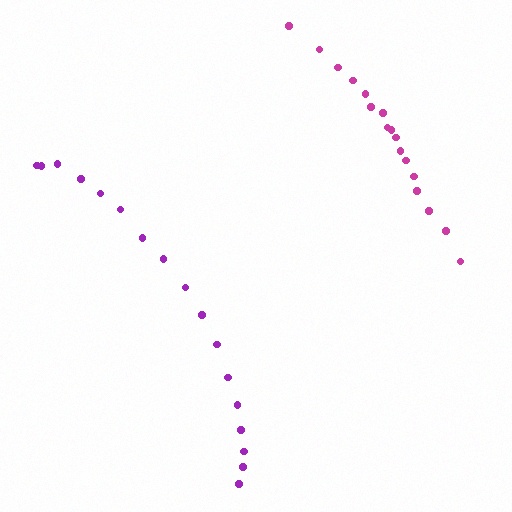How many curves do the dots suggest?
There are 2 distinct paths.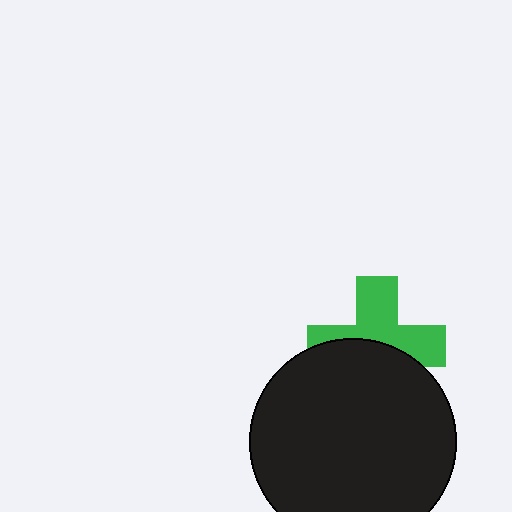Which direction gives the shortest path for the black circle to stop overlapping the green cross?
Moving down gives the shortest separation.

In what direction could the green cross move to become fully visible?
The green cross could move up. That would shift it out from behind the black circle entirely.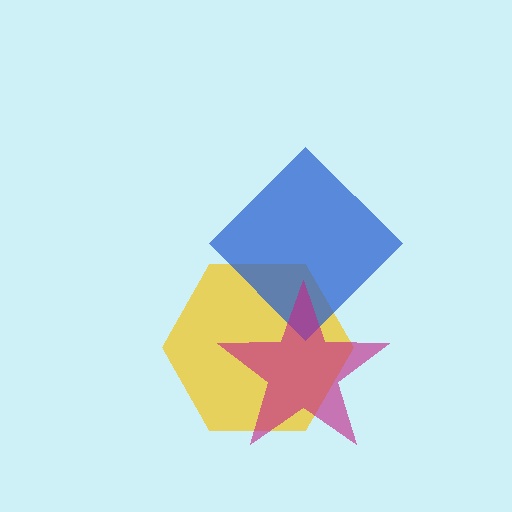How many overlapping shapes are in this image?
There are 3 overlapping shapes in the image.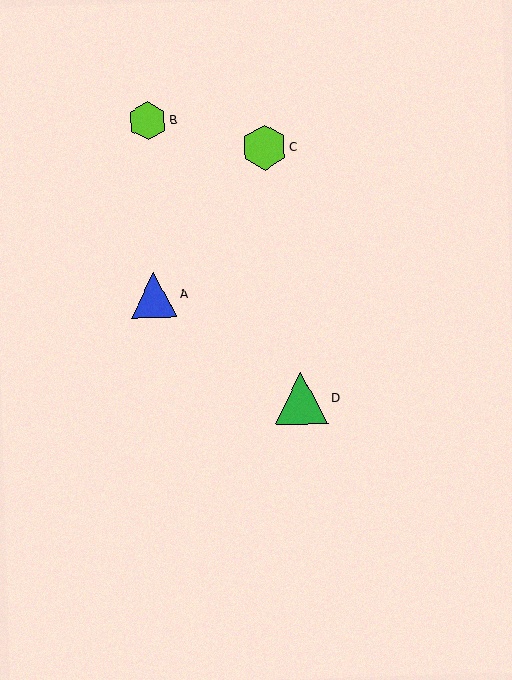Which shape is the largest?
The green triangle (labeled D) is the largest.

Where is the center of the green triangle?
The center of the green triangle is at (301, 398).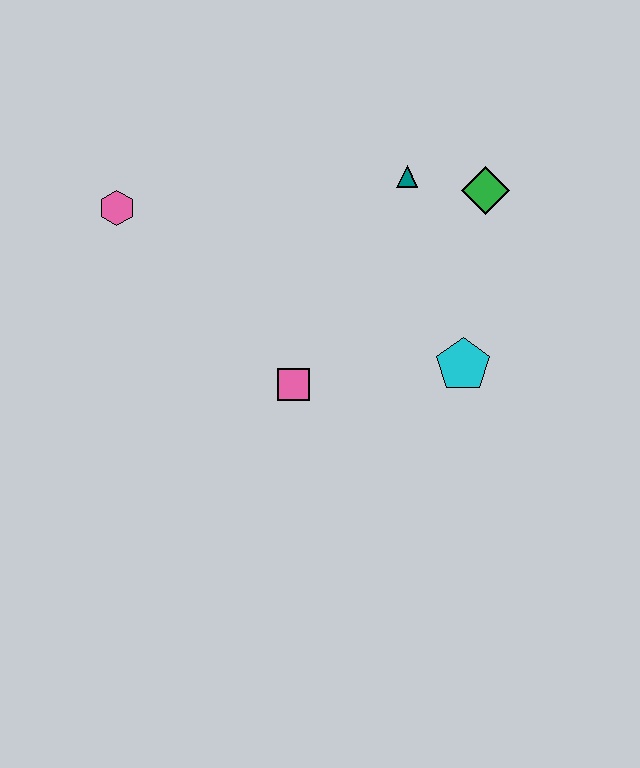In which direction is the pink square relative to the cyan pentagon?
The pink square is to the left of the cyan pentagon.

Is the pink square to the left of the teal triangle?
Yes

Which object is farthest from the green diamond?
The pink hexagon is farthest from the green diamond.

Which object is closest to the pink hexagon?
The pink square is closest to the pink hexagon.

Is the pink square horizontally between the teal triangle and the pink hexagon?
Yes